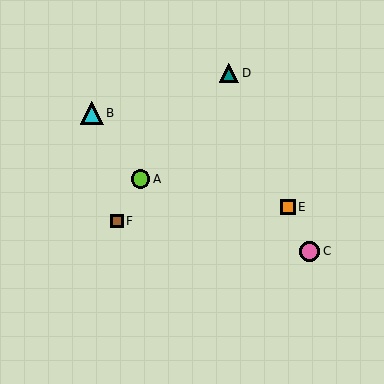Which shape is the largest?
The cyan triangle (labeled B) is the largest.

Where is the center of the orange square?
The center of the orange square is at (288, 207).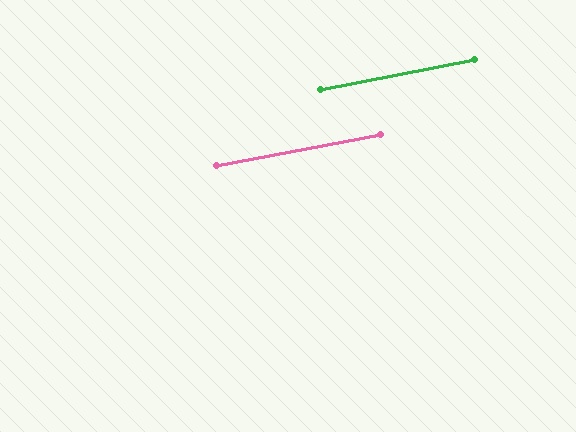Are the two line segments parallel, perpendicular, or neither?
Parallel — their directions differ by only 0.7°.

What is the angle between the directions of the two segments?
Approximately 1 degree.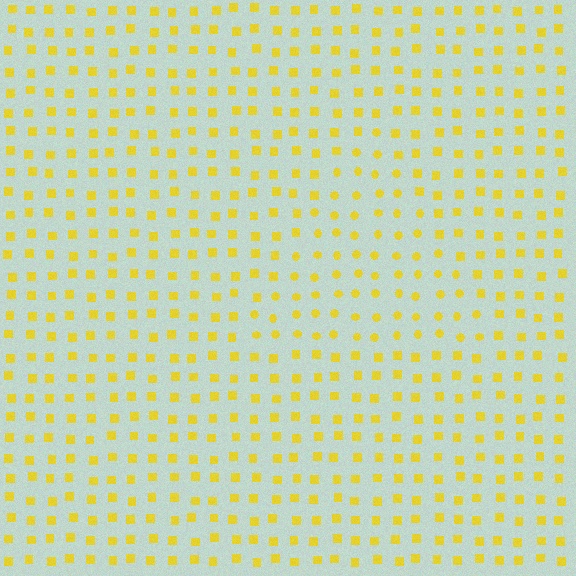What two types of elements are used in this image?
The image uses circles inside the triangle region and squares outside it.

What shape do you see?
I see a triangle.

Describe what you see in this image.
The image is filled with small yellow elements arranged in a uniform grid. A triangle-shaped region contains circles, while the surrounding area contains squares. The boundary is defined purely by the change in element shape.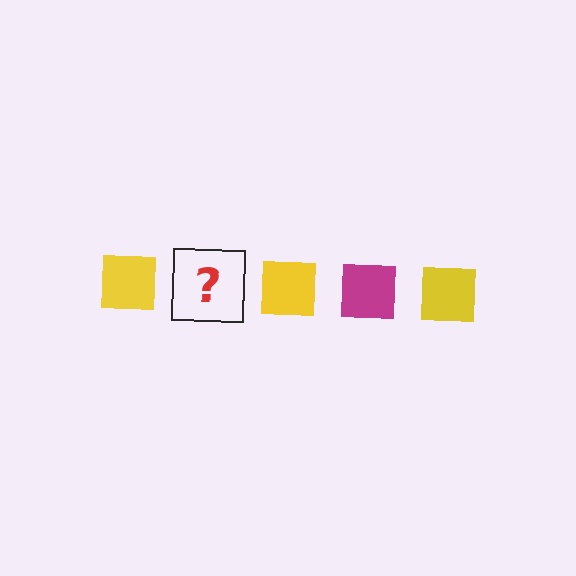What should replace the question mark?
The question mark should be replaced with a magenta square.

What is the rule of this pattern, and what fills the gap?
The rule is that the pattern cycles through yellow, magenta squares. The gap should be filled with a magenta square.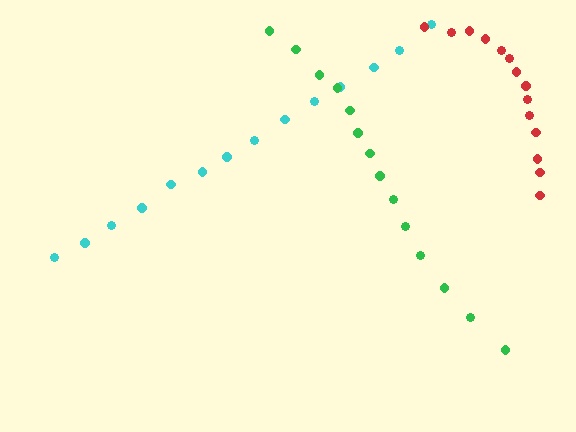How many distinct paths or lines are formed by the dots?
There are 3 distinct paths.